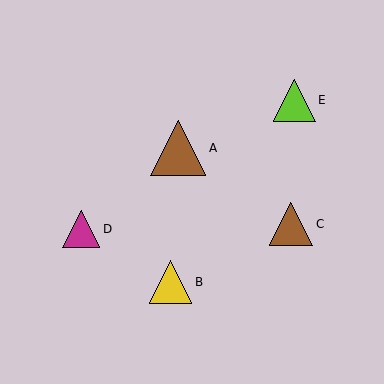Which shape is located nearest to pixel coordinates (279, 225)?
The brown triangle (labeled C) at (291, 224) is nearest to that location.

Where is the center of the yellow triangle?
The center of the yellow triangle is at (171, 282).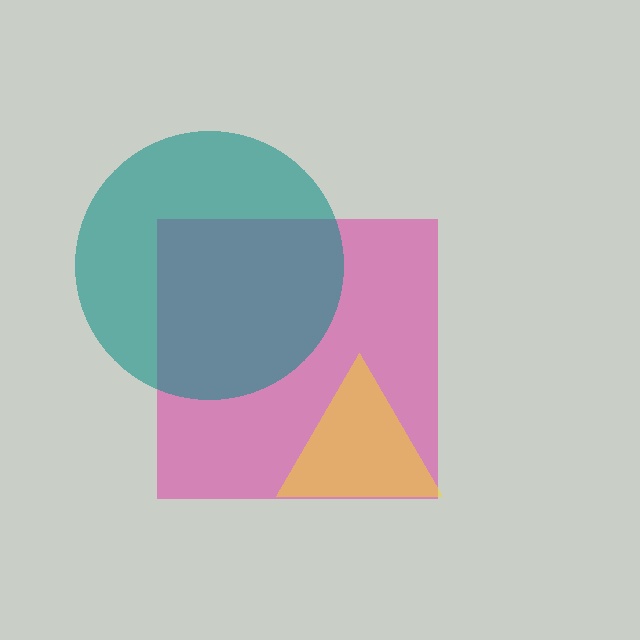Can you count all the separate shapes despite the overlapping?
Yes, there are 3 separate shapes.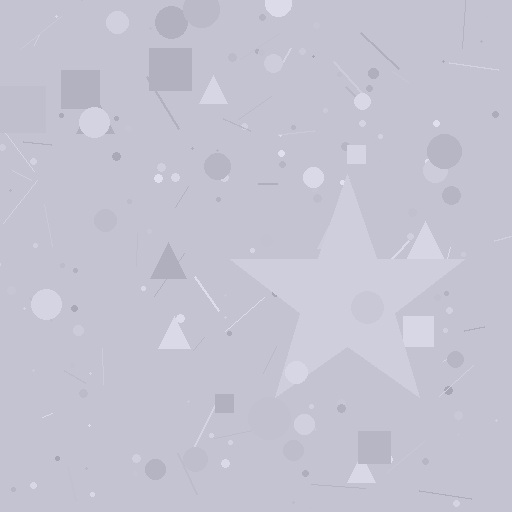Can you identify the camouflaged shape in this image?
The camouflaged shape is a star.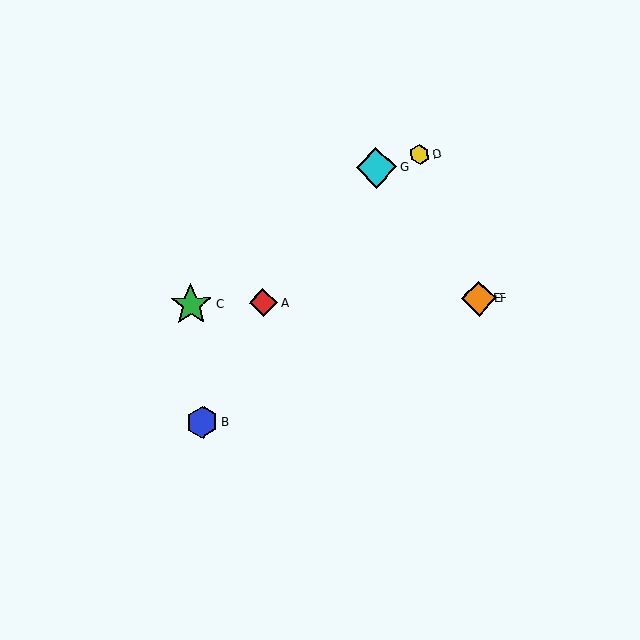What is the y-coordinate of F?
Object F is at y≈298.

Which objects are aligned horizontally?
Objects A, C, E, F are aligned horizontally.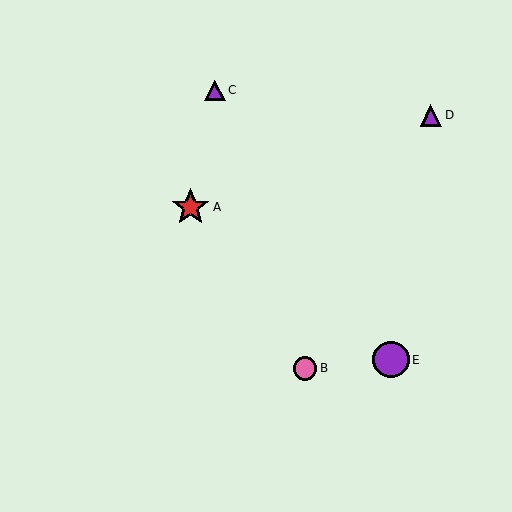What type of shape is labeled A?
Shape A is a red star.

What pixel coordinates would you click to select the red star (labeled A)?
Click at (190, 207) to select the red star A.